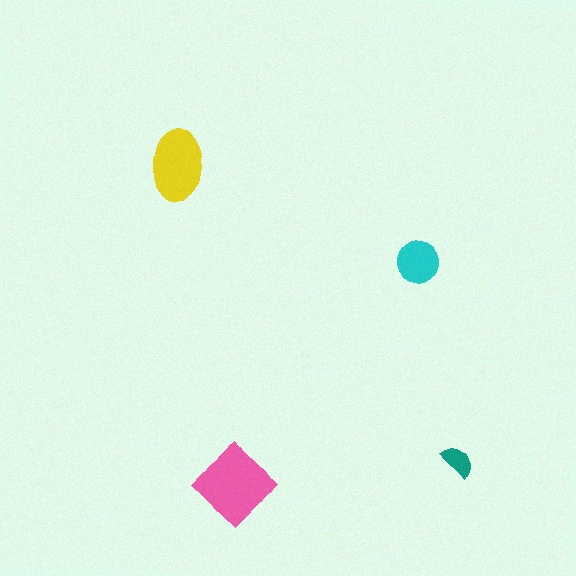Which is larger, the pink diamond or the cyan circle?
The pink diamond.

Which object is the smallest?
The teal semicircle.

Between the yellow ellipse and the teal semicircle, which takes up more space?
The yellow ellipse.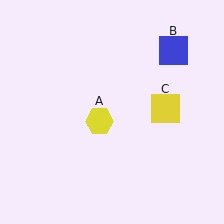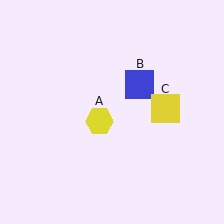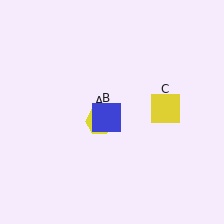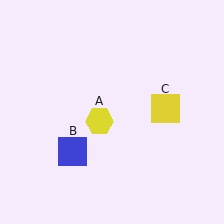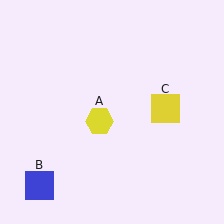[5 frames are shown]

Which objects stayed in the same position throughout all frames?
Yellow hexagon (object A) and yellow square (object C) remained stationary.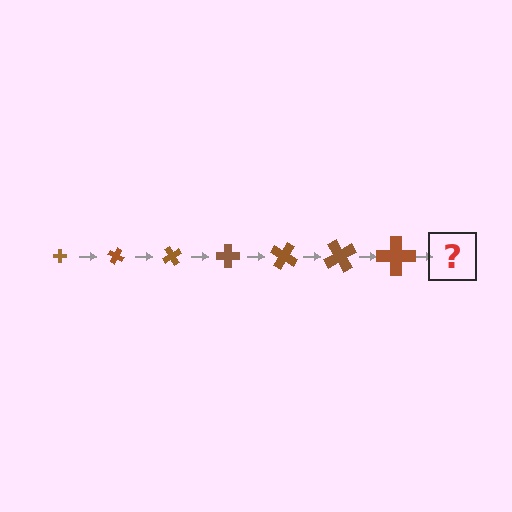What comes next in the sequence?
The next element should be a cross, larger than the previous one and rotated 210 degrees from the start.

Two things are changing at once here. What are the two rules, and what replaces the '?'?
The two rules are that the cross grows larger each step and it rotates 30 degrees each step. The '?' should be a cross, larger than the previous one and rotated 210 degrees from the start.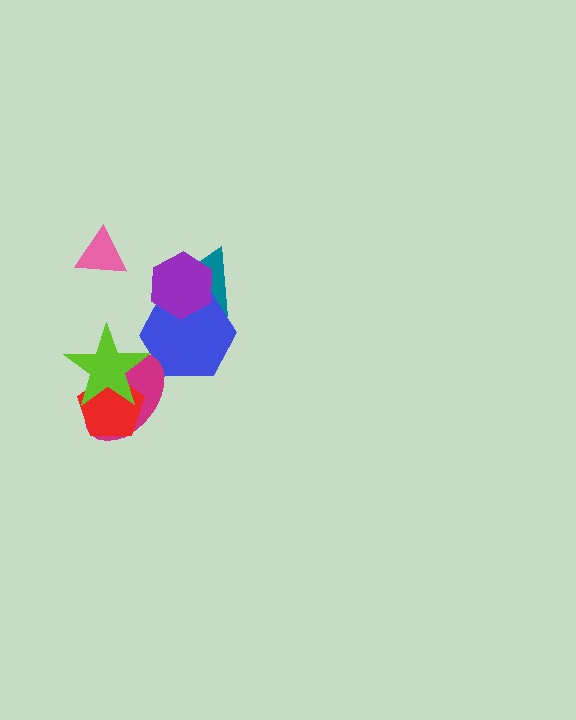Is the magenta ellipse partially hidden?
Yes, it is partially covered by another shape.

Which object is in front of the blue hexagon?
The purple hexagon is in front of the blue hexagon.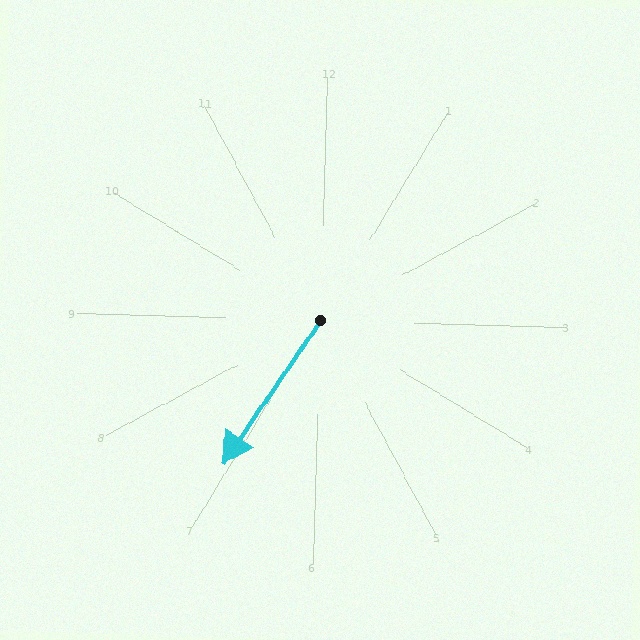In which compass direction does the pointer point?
Southwest.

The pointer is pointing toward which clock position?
Roughly 7 o'clock.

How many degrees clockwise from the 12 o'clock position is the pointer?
Approximately 213 degrees.